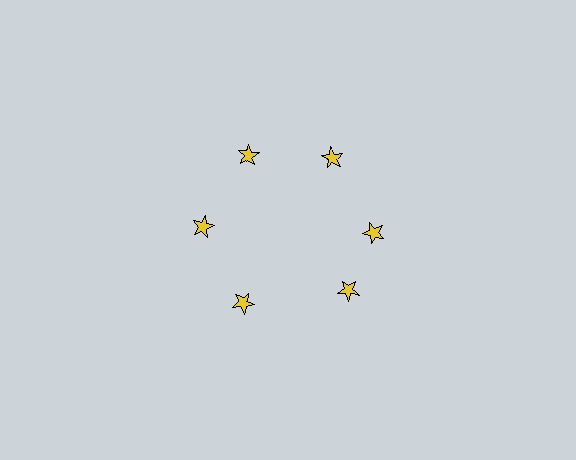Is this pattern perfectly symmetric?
No. The 6 yellow stars are arranged in a ring, but one element near the 5 o'clock position is rotated out of alignment along the ring, breaking the 6-fold rotational symmetry.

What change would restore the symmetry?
The symmetry would be restored by rotating it back into even spacing with its neighbors so that all 6 stars sit at equal angles and equal distance from the center.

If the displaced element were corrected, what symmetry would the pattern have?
It would have 6-fold rotational symmetry — the pattern would map onto itself every 60 degrees.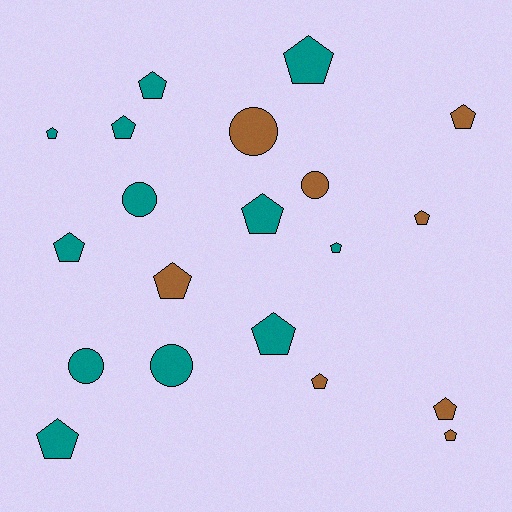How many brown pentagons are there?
There are 6 brown pentagons.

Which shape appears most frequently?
Pentagon, with 15 objects.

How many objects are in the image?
There are 20 objects.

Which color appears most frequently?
Teal, with 12 objects.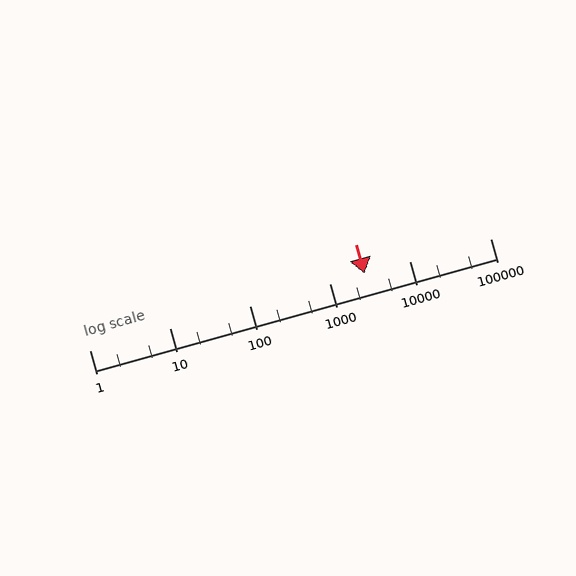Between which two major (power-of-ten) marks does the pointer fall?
The pointer is between 1000 and 10000.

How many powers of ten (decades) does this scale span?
The scale spans 5 decades, from 1 to 100000.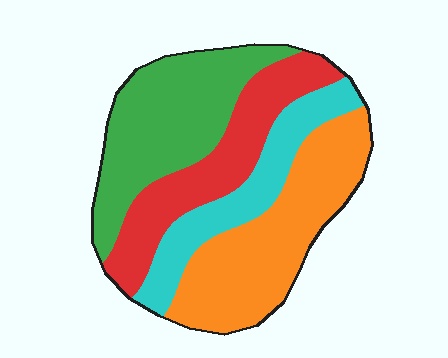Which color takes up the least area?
Cyan, at roughly 20%.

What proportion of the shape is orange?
Orange takes up about one third (1/3) of the shape.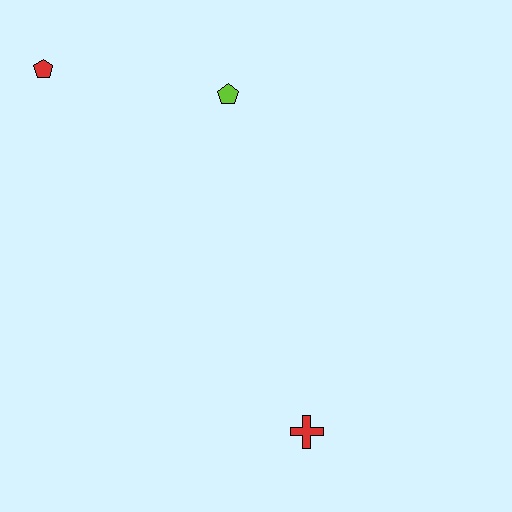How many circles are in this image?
There are no circles.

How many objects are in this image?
There are 3 objects.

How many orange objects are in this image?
There are no orange objects.